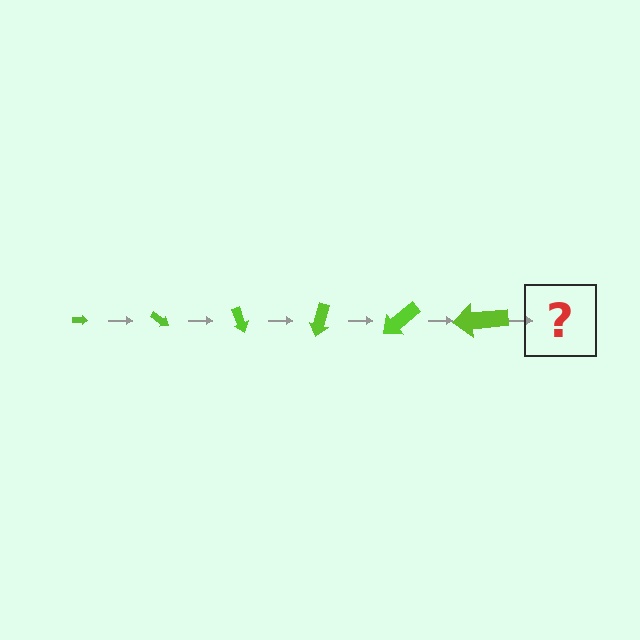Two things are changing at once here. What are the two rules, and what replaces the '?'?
The two rules are that the arrow grows larger each step and it rotates 35 degrees each step. The '?' should be an arrow, larger than the previous one and rotated 210 degrees from the start.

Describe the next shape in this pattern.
It should be an arrow, larger than the previous one and rotated 210 degrees from the start.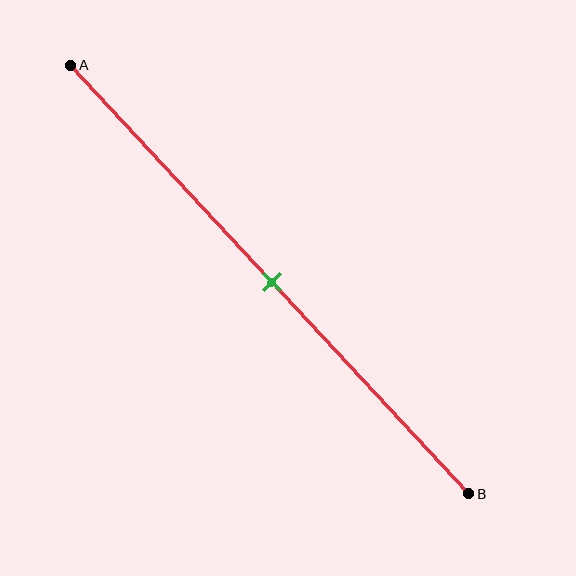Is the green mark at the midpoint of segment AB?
Yes, the mark is approximately at the midpoint.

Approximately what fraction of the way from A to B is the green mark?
The green mark is approximately 50% of the way from A to B.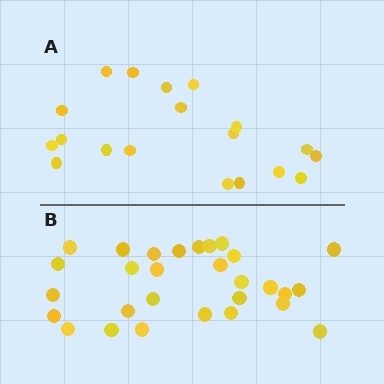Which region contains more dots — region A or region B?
Region B (the bottom region) has more dots.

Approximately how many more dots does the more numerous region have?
Region B has roughly 10 or so more dots than region A.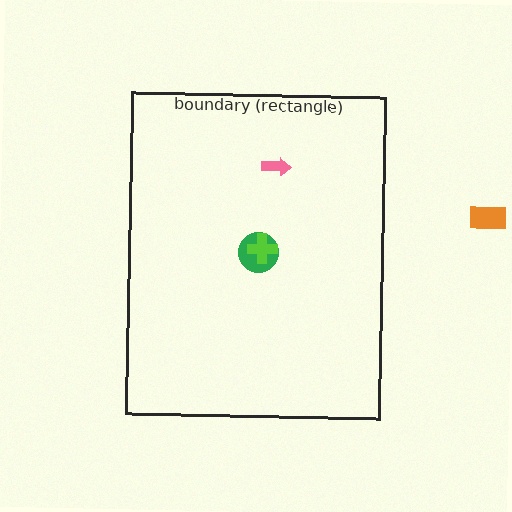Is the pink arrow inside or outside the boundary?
Inside.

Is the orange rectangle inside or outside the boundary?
Outside.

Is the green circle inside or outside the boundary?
Inside.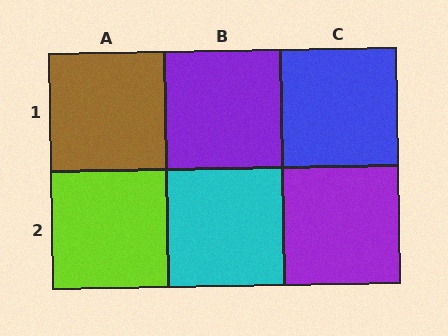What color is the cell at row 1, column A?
Brown.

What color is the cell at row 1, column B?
Purple.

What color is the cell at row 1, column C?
Blue.